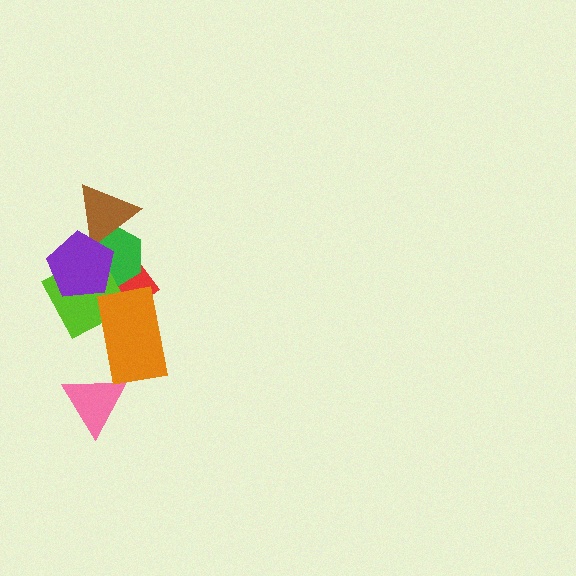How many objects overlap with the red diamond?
4 objects overlap with the red diamond.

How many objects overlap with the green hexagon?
4 objects overlap with the green hexagon.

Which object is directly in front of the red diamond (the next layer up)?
The green hexagon is directly in front of the red diamond.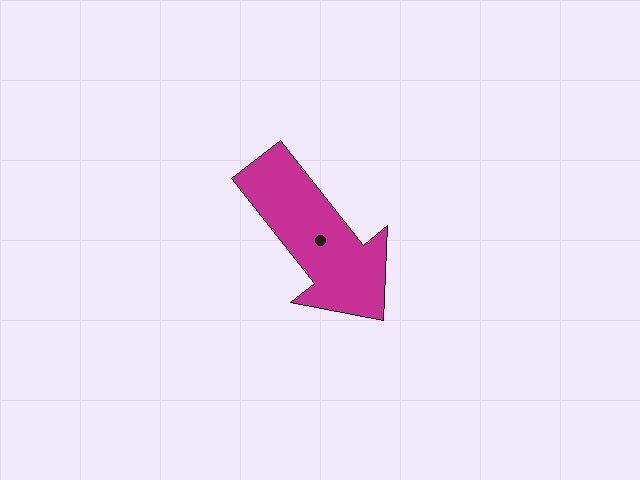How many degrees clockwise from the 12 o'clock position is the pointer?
Approximately 142 degrees.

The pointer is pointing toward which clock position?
Roughly 5 o'clock.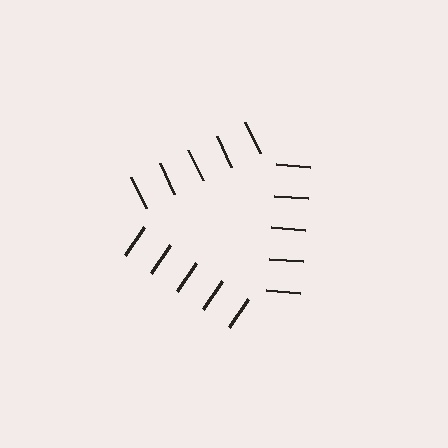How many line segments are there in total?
15 — 5 along each of the 3 edges.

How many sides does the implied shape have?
3 sides — the line-ends trace a triangle.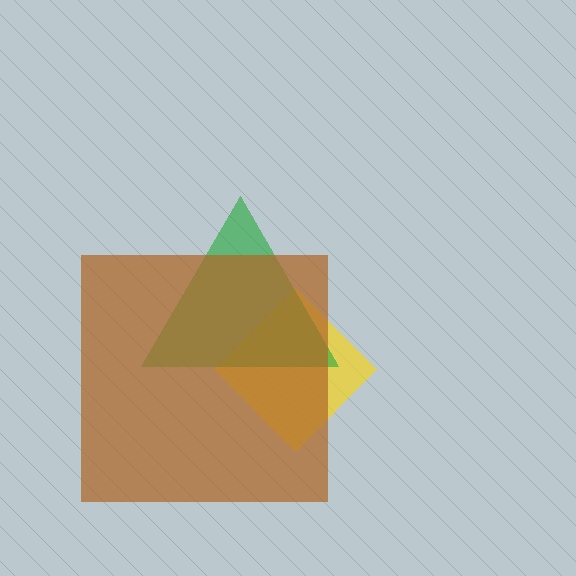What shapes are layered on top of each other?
The layered shapes are: a yellow diamond, a green triangle, a brown square.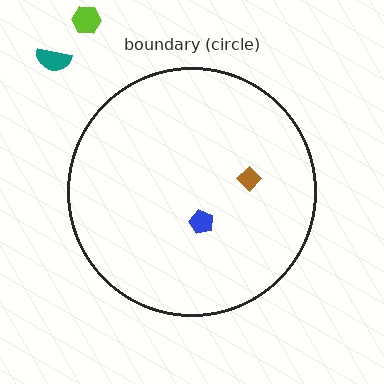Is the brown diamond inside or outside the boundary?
Inside.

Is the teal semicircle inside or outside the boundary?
Outside.